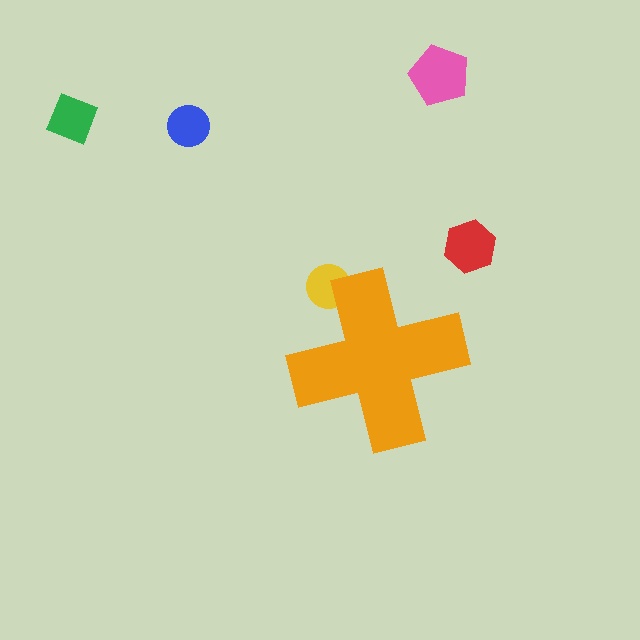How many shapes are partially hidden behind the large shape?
1 shape is partially hidden.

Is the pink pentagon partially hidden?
No, the pink pentagon is fully visible.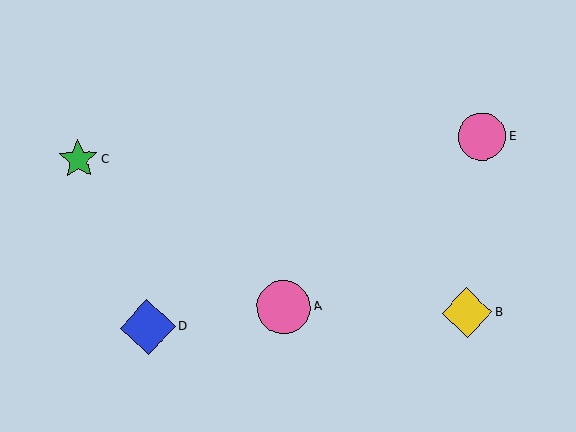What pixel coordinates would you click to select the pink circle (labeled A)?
Click at (284, 307) to select the pink circle A.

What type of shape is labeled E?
Shape E is a pink circle.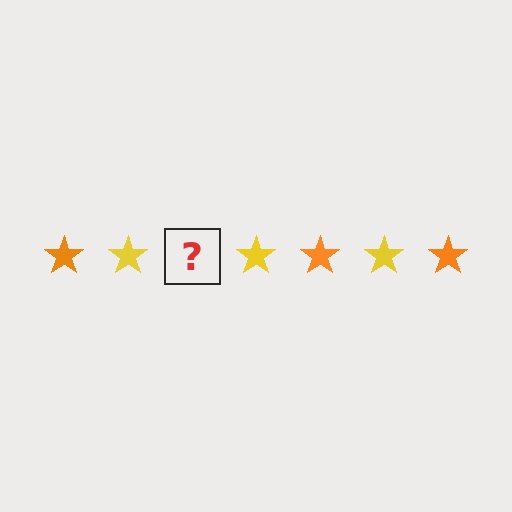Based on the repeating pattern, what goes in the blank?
The blank should be an orange star.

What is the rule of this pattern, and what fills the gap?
The rule is that the pattern cycles through orange, yellow stars. The gap should be filled with an orange star.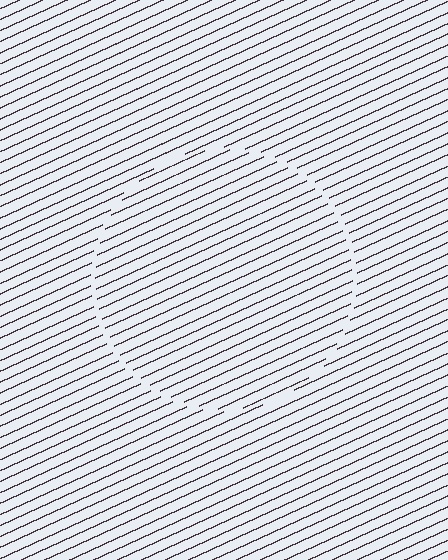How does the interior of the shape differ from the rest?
The interior of the shape contains the same grating, shifted by half a period — the contour is defined by the phase discontinuity where line-ends from the inner and outer gratings abut.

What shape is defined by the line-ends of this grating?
An illusory circle. The interior of the shape contains the same grating, shifted by half a period — the contour is defined by the phase discontinuity where line-ends from the inner and outer gratings abut.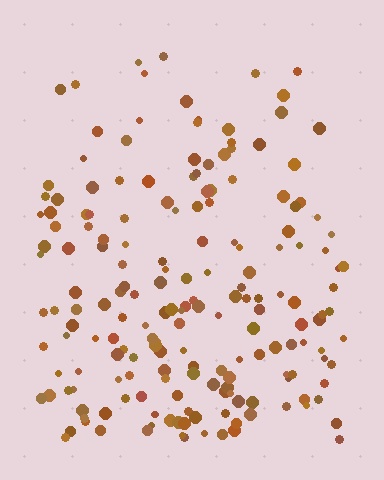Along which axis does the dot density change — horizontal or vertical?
Vertical.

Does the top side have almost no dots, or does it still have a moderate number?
Still a moderate number, just noticeably fewer than the bottom.